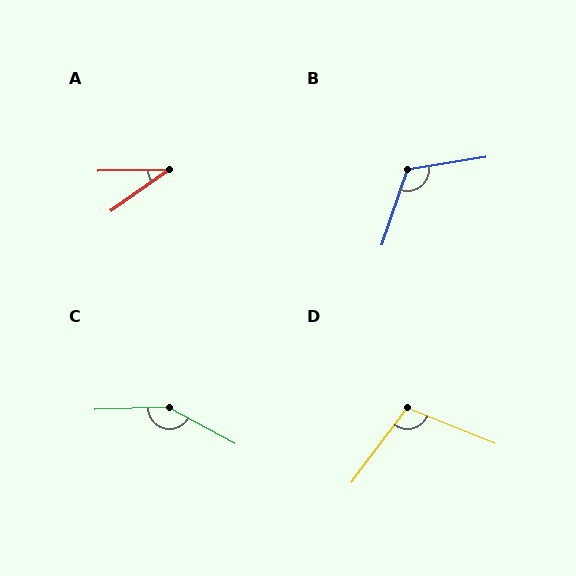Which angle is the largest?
C, at approximately 150 degrees.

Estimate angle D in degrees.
Approximately 105 degrees.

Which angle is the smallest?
A, at approximately 34 degrees.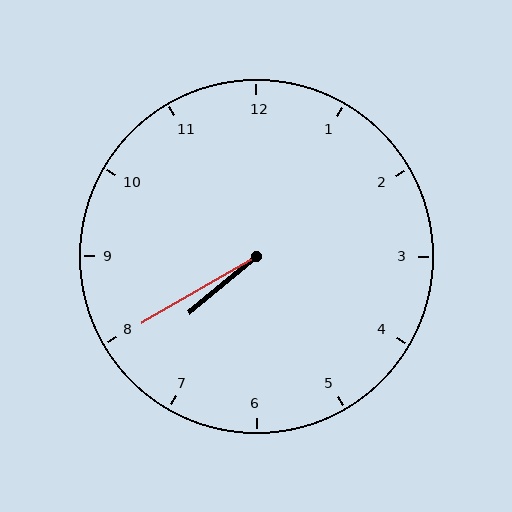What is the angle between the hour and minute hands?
Approximately 10 degrees.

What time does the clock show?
7:40.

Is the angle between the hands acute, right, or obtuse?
It is acute.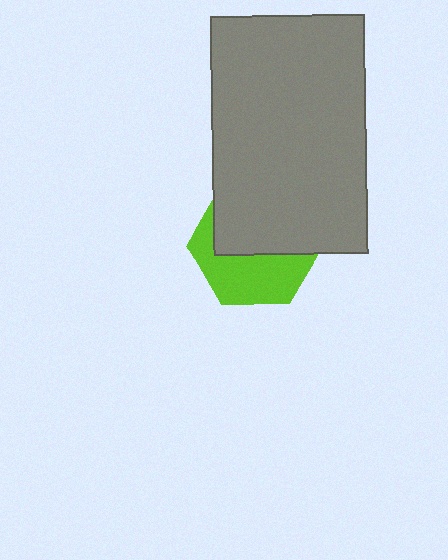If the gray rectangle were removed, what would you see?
You would see the complete lime hexagon.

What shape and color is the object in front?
The object in front is a gray rectangle.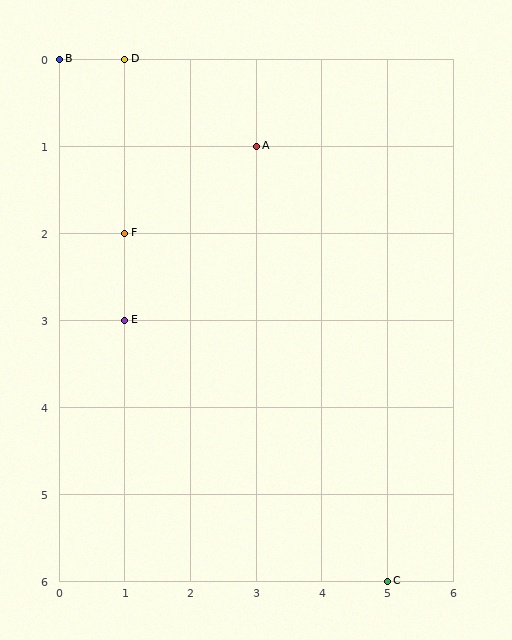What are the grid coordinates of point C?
Point C is at grid coordinates (5, 6).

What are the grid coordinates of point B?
Point B is at grid coordinates (0, 0).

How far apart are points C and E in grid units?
Points C and E are 4 columns and 3 rows apart (about 5.0 grid units diagonally).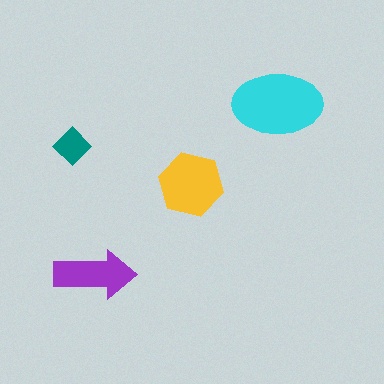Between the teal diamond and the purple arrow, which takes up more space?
The purple arrow.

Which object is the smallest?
The teal diamond.